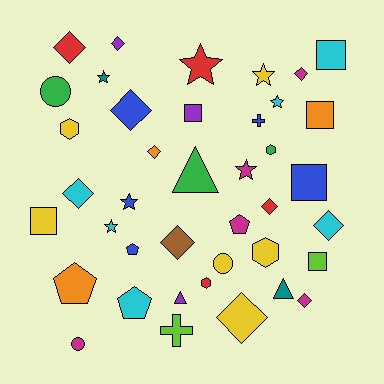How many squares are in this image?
There are 6 squares.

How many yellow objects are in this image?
There are 6 yellow objects.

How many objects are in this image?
There are 40 objects.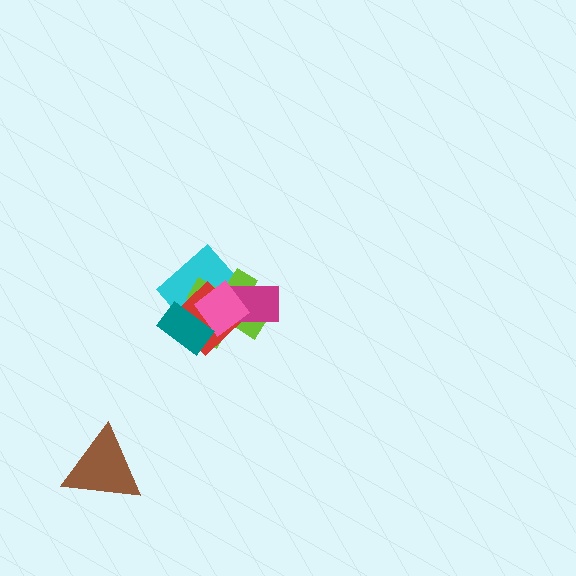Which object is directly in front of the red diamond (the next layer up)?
The magenta rectangle is directly in front of the red diamond.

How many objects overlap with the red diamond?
5 objects overlap with the red diamond.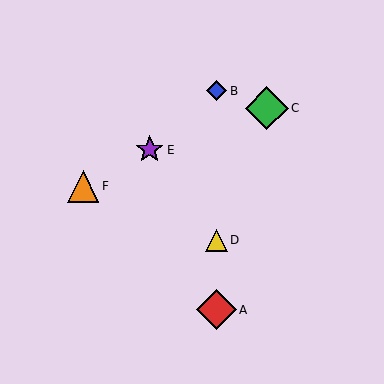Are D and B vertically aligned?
Yes, both are at x≈217.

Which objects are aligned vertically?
Objects A, B, D are aligned vertically.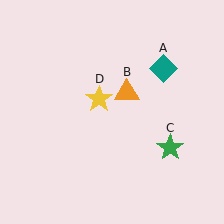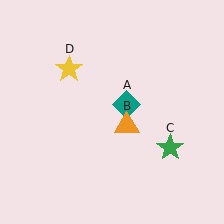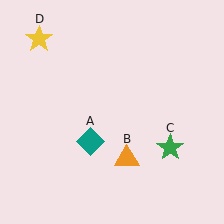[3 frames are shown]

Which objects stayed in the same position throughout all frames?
Green star (object C) remained stationary.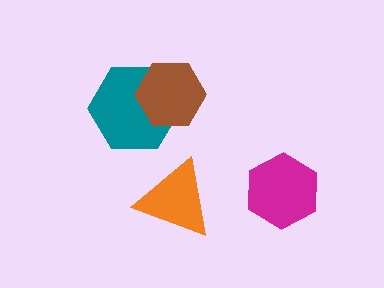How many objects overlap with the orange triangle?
0 objects overlap with the orange triangle.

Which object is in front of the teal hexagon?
The brown hexagon is in front of the teal hexagon.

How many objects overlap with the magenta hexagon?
0 objects overlap with the magenta hexagon.